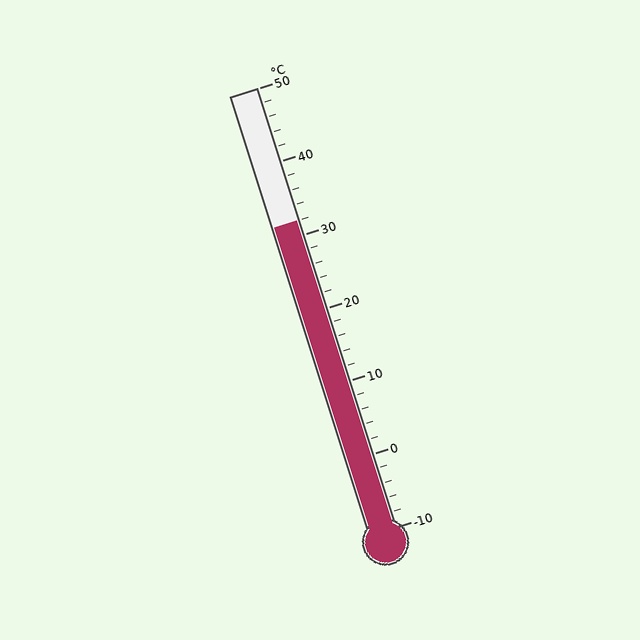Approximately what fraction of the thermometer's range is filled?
The thermometer is filled to approximately 70% of its range.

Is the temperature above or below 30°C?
The temperature is above 30°C.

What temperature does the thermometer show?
The thermometer shows approximately 32°C.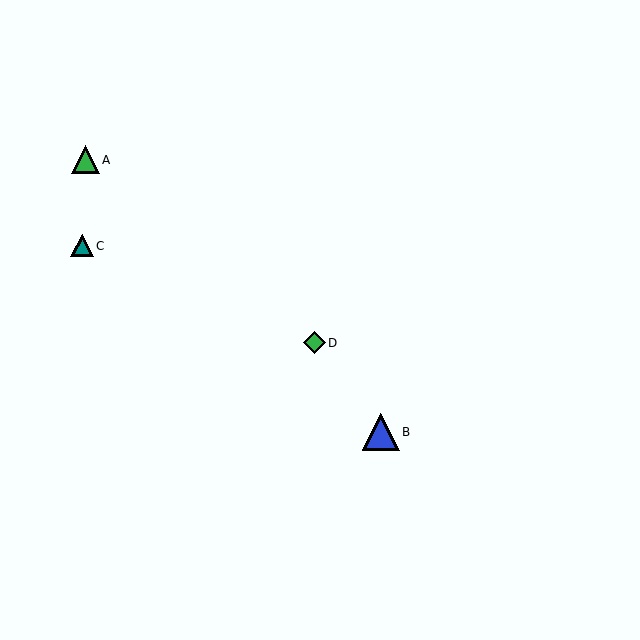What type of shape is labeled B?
Shape B is a blue triangle.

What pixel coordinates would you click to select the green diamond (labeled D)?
Click at (314, 343) to select the green diamond D.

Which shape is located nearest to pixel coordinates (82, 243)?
The teal triangle (labeled C) at (82, 246) is nearest to that location.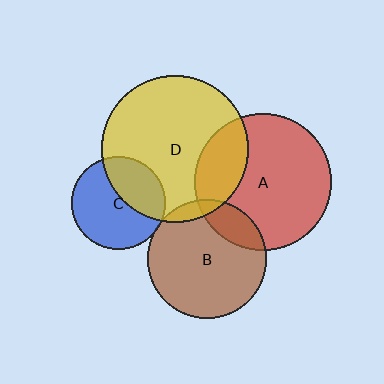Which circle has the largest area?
Circle D (yellow).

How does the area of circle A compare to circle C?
Approximately 2.1 times.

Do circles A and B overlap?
Yes.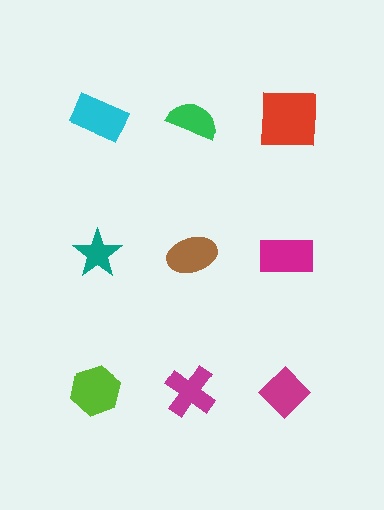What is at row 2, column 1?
A teal star.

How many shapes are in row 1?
3 shapes.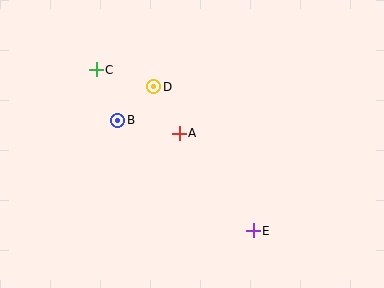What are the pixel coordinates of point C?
Point C is at (96, 70).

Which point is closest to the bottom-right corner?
Point E is closest to the bottom-right corner.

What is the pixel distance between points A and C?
The distance between A and C is 104 pixels.